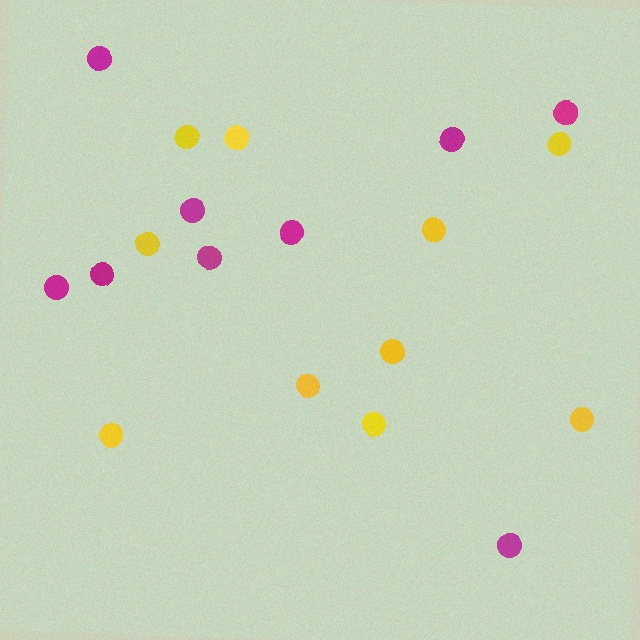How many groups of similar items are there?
There are 2 groups: one group of yellow circles (10) and one group of magenta circles (9).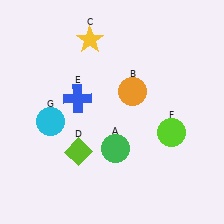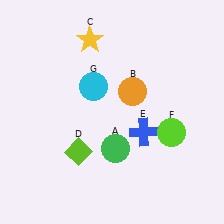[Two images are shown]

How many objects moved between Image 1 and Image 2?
2 objects moved between the two images.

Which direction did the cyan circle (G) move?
The cyan circle (G) moved right.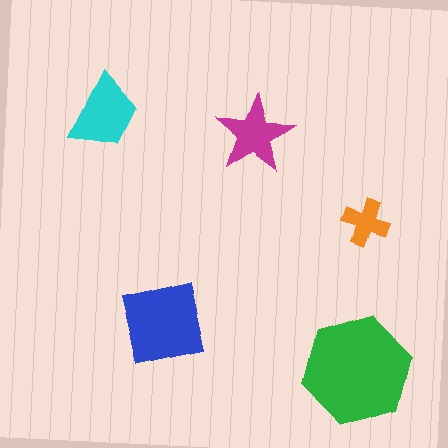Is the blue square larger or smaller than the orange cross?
Larger.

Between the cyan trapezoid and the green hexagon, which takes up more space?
The green hexagon.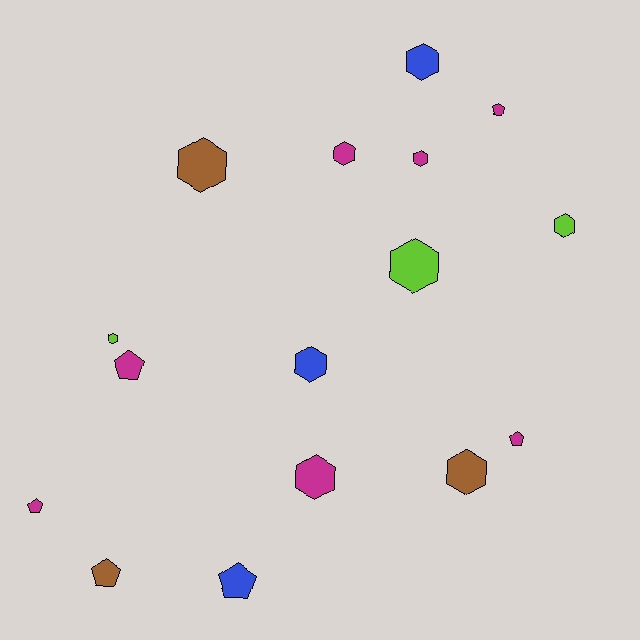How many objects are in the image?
There are 16 objects.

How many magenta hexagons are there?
There are 3 magenta hexagons.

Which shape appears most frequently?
Hexagon, with 10 objects.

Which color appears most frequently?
Magenta, with 7 objects.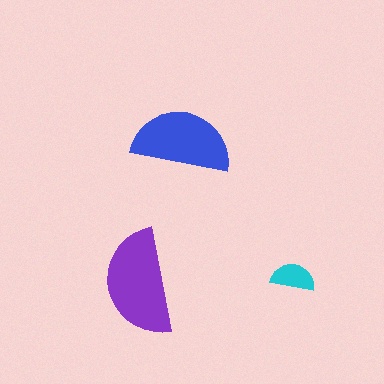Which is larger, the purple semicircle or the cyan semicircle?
The purple one.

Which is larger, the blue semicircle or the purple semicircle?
The purple one.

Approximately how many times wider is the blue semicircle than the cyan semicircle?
About 2 times wider.